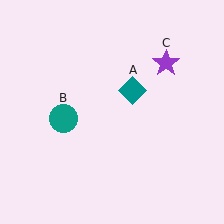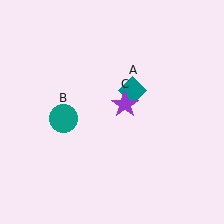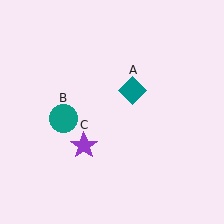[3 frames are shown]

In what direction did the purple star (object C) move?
The purple star (object C) moved down and to the left.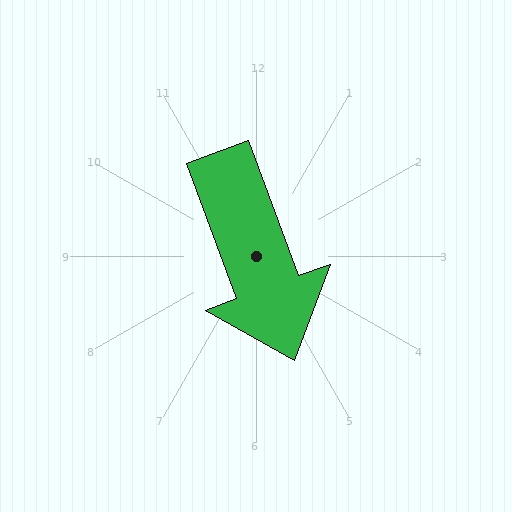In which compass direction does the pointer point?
South.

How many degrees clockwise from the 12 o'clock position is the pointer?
Approximately 160 degrees.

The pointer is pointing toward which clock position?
Roughly 5 o'clock.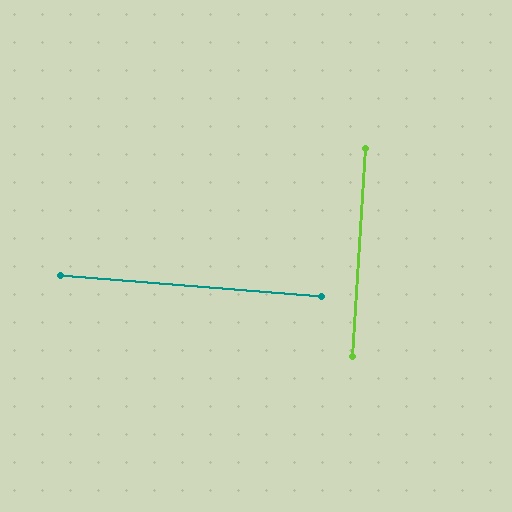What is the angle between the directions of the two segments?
Approximately 89 degrees.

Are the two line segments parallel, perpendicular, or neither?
Perpendicular — they meet at approximately 89°.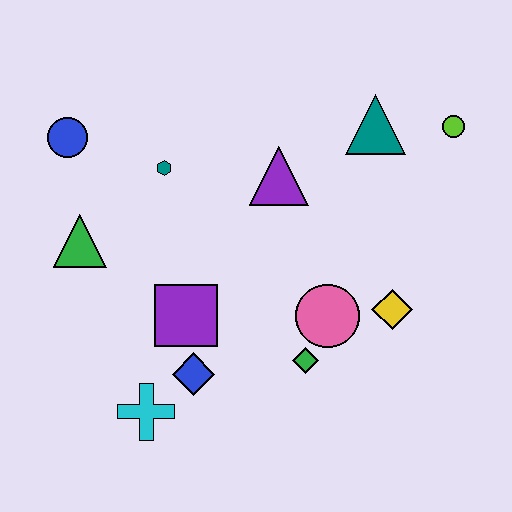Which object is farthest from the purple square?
The lime circle is farthest from the purple square.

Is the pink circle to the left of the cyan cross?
No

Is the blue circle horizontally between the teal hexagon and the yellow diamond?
No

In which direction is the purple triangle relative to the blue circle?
The purple triangle is to the right of the blue circle.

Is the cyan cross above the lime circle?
No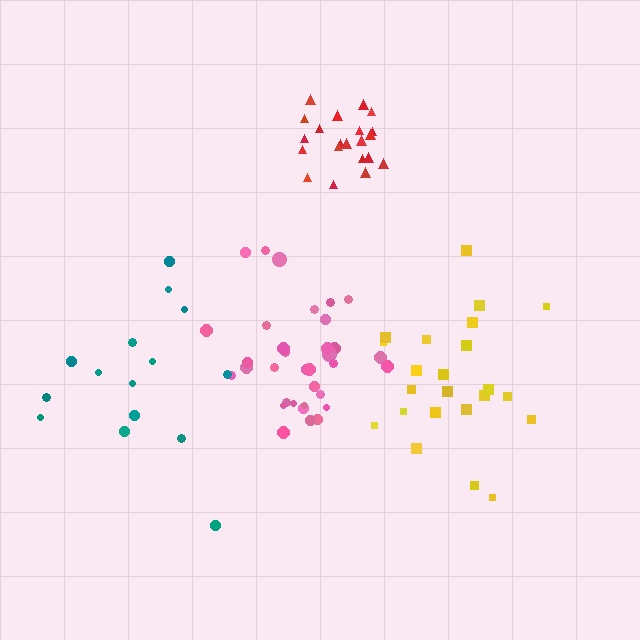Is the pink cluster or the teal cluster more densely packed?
Pink.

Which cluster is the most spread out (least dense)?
Teal.